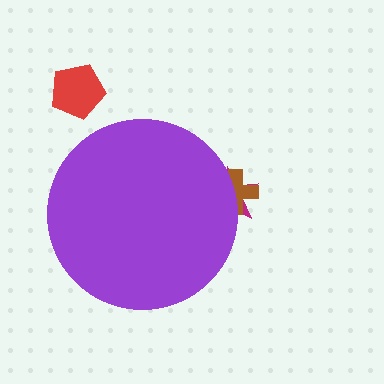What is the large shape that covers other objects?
A purple circle.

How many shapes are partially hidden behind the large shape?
2 shapes are partially hidden.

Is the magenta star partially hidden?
Yes, the magenta star is partially hidden behind the purple circle.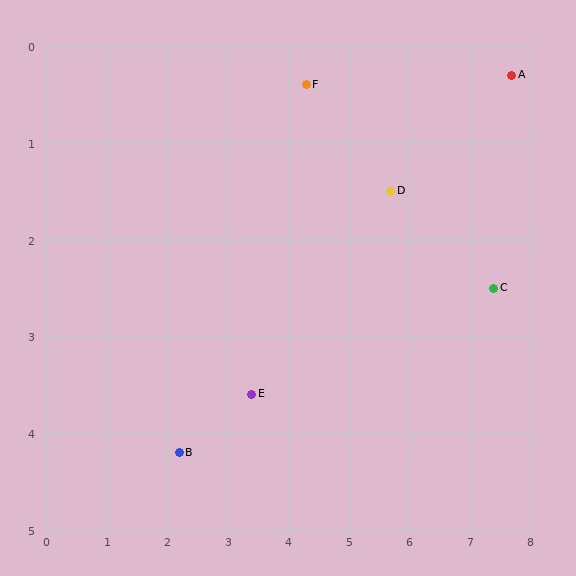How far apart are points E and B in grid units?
Points E and B are about 1.3 grid units apart.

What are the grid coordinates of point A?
Point A is at approximately (7.7, 0.3).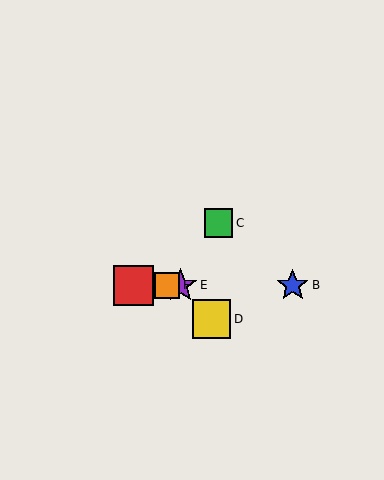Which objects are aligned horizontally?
Objects A, B, E, F are aligned horizontally.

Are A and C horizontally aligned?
No, A is at y≈285 and C is at y≈223.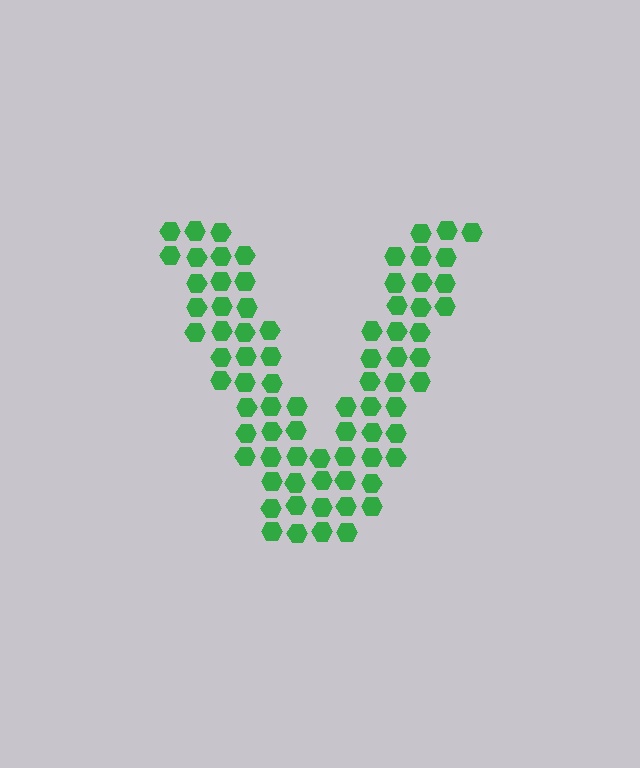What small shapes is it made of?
It is made of small hexagons.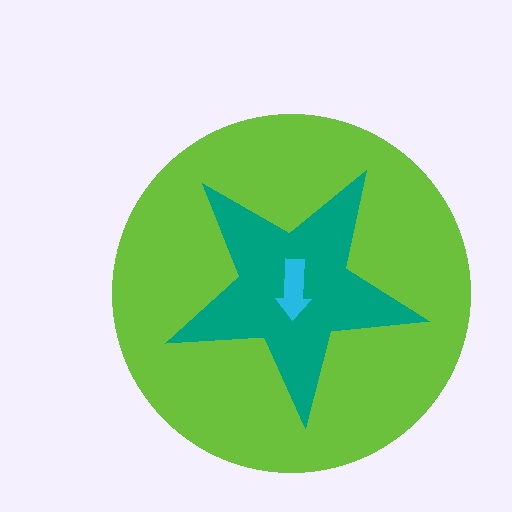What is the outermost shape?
The lime circle.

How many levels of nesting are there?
3.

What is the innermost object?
The cyan arrow.